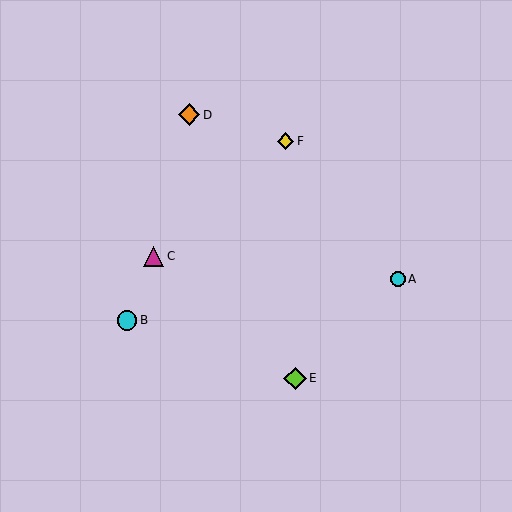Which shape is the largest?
The lime diamond (labeled E) is the largest.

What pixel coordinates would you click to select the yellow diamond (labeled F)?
Click at (286, 141) to select the yellow diamond F.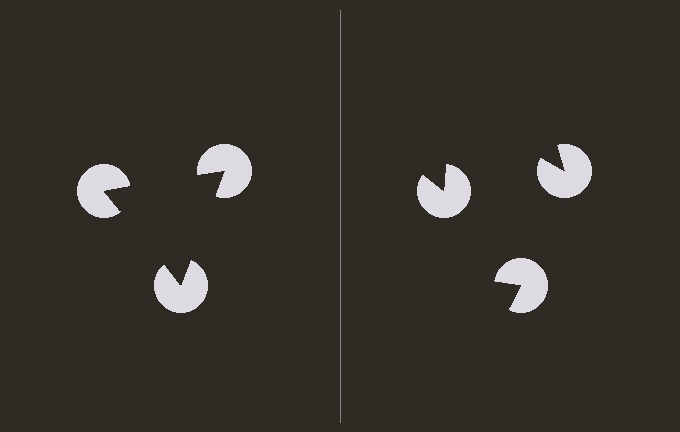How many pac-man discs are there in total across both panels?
6 — 3 on each side.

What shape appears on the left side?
An illusory triangle.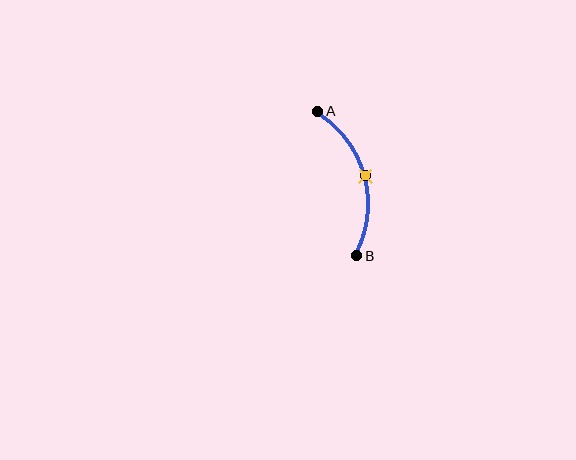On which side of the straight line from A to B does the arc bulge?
The arc bulges to the right of the straight line connecting A and B.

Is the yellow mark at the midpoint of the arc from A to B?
Yes. The yellow mark lies on the arc at equal arc-length from both A and B — it is the arc midpoint.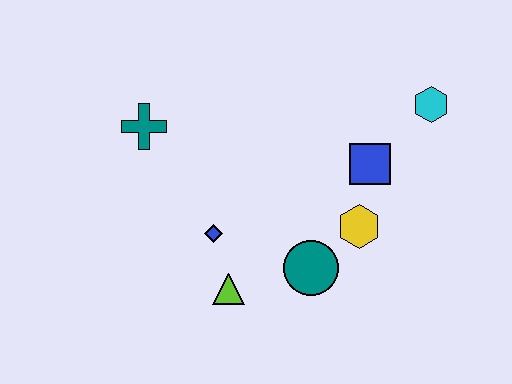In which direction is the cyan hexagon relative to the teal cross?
The cyan hexagon is to the right of the teal cross.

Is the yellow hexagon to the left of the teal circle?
No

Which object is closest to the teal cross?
The blue diamond is closest to the teal cross.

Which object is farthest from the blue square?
The teal cross is farthest from the blue square.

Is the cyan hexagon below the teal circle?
No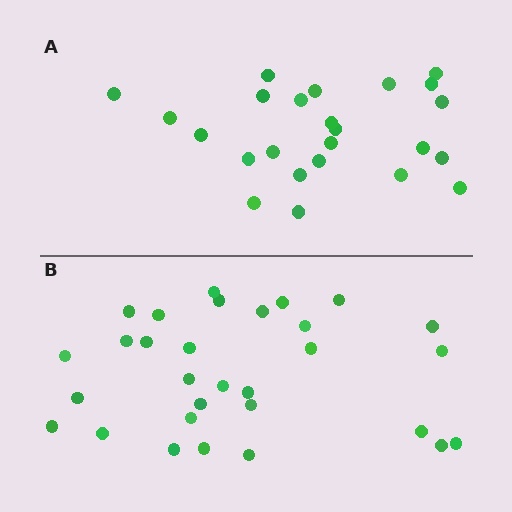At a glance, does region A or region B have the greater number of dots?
Region B (the bottom region) has more dots.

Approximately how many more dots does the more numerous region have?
Region B has about 6 more dots than region A.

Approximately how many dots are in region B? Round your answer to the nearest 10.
About 30 dots.